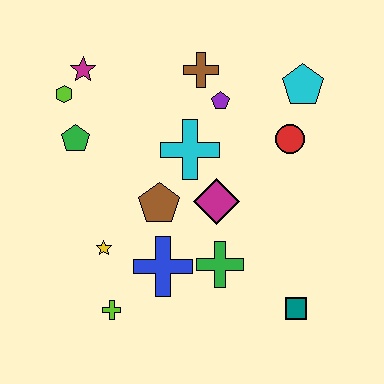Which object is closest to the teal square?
The green cross is closest to the teal square.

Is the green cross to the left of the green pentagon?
No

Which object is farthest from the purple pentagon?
The lime cross is farthest from the purple pentagon.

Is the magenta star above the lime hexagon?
Yes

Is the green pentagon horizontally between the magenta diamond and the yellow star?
No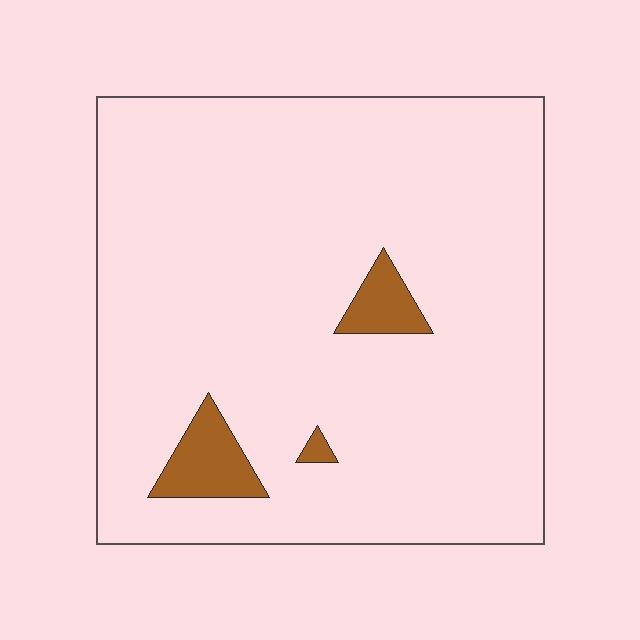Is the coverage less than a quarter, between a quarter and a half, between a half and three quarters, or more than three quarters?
Less than a quarter.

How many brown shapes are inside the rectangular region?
3.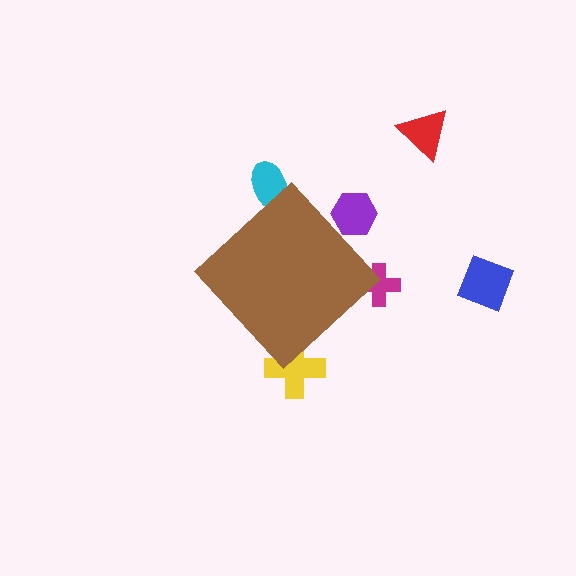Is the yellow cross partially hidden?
Yes, the yellow cross is partially hidden behind the brown diamond.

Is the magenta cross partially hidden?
Yes, the magenta cross is partially hidden behind the brown diamond.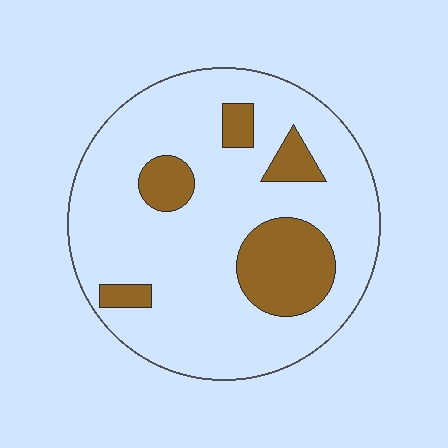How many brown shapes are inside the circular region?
5.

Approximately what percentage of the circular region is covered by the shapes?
Approximately 20%.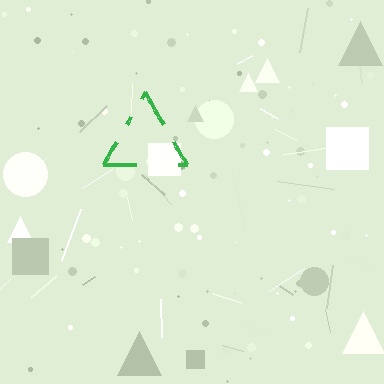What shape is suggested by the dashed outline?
The dashed outline suggests a triangle.